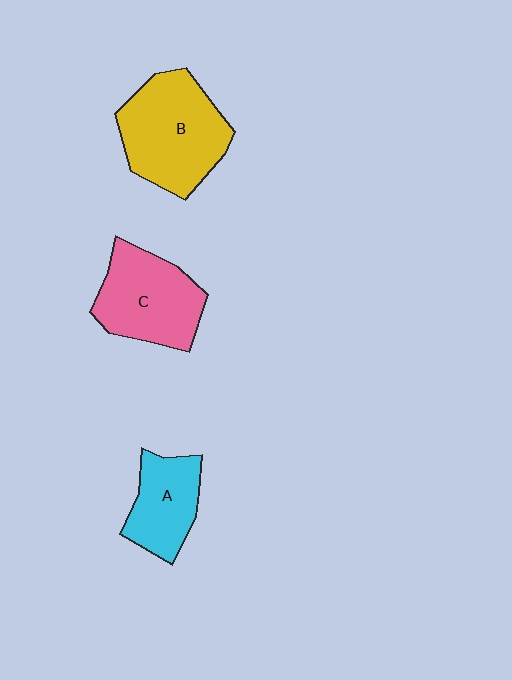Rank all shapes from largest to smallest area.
From largest to smallest: B (yellow), C (pink), A (cyan).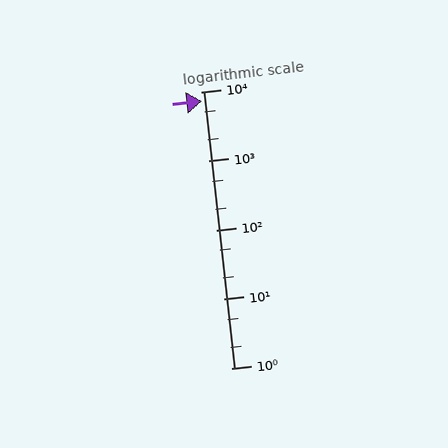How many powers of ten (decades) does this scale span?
The scale spans 4 decades, from 1 to 10000.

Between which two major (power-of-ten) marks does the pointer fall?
The pointer is between 1000 and 10000.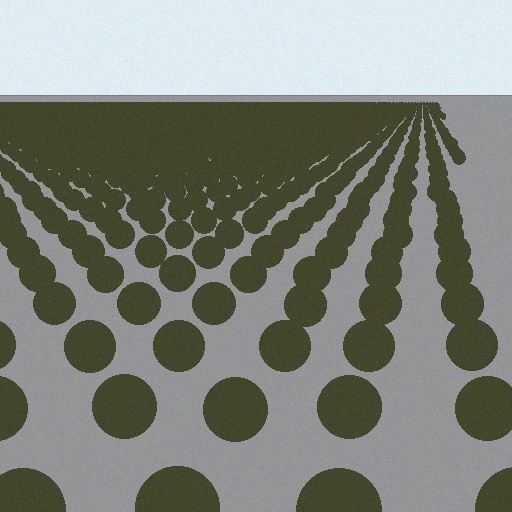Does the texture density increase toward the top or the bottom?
Density increases toward the top.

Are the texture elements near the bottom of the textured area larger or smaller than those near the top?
Larger. Near the bottom, elements are closer to the viewer and appear at a bigger on-screen size.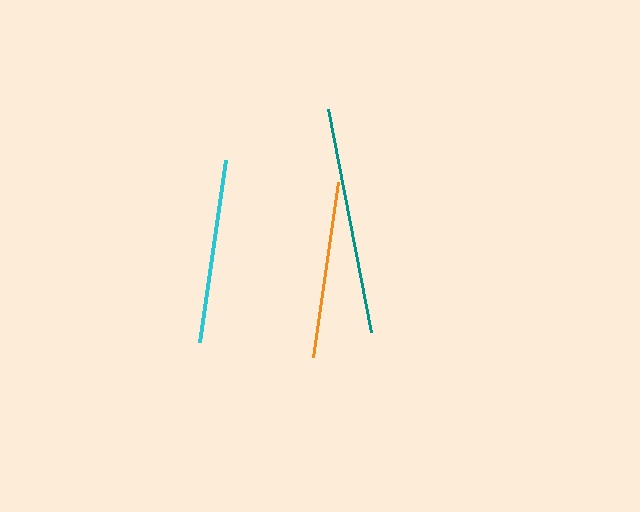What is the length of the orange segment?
The orange segment is approximately 176 pixels long.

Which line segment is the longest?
The teal line is the longest at approximately 228 pixels.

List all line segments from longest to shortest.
From longest to shortest: teal, cyan, orange.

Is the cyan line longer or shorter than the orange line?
The cyan line is longer than the orange line.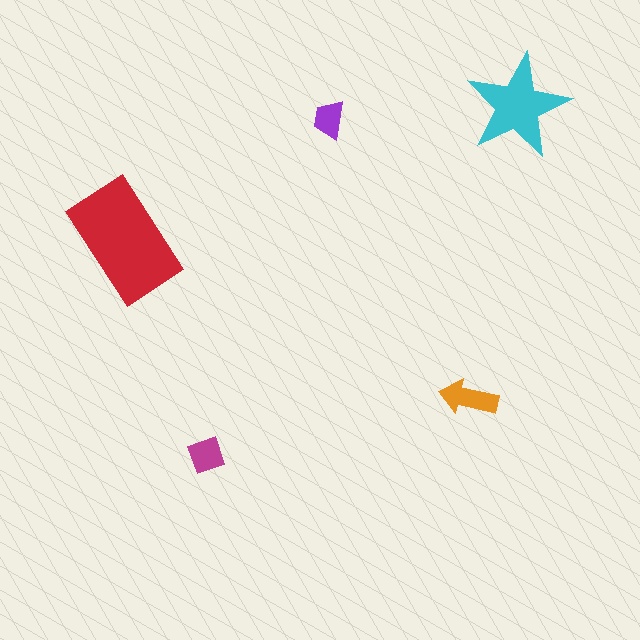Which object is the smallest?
The purple trapezoid.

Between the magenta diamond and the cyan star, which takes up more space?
The cyan star.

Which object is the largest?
The red rectangle.